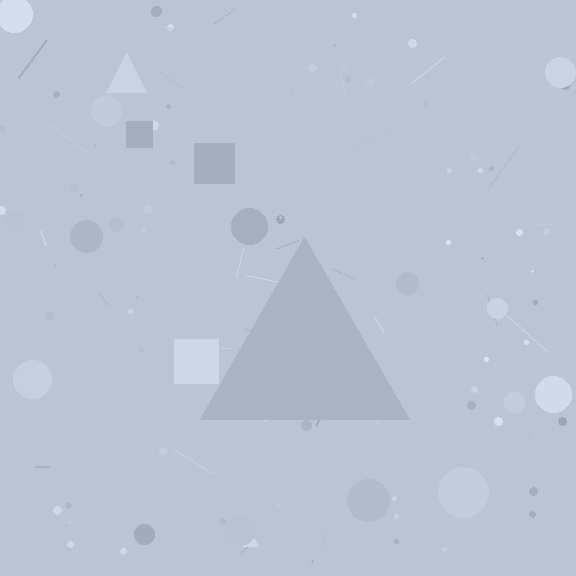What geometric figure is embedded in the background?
A triangle is embedded in the background.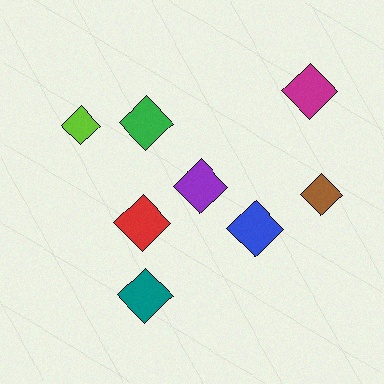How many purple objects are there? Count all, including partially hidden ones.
There is 1 purple object.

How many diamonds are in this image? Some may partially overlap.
There are 8 diamonds.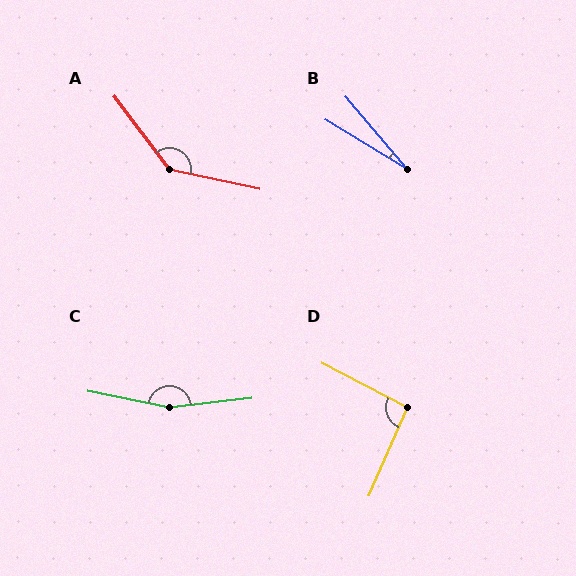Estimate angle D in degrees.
Approximately 94 degrees.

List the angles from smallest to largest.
B (18°), D (94°), A (139°), C (162°).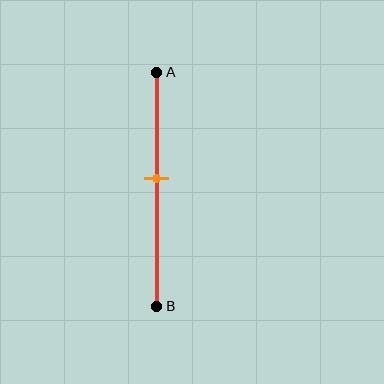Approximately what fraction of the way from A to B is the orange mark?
The orange mark is approximately 45% of the way from A to B.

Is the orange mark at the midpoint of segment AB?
No, the mark is at about 45% from A, not at the 50% midpoint.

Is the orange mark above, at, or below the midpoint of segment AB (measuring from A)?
The orange mark is above the midpoint of segment AB.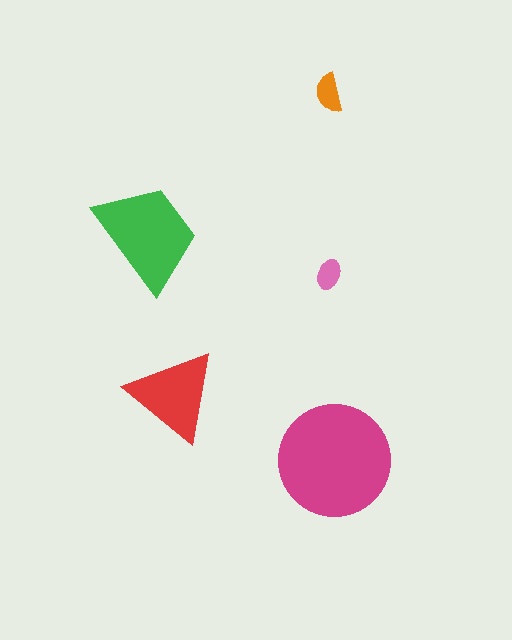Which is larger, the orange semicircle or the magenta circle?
The magenta circle.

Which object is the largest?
The magenta circle.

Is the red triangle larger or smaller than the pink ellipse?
Larger.